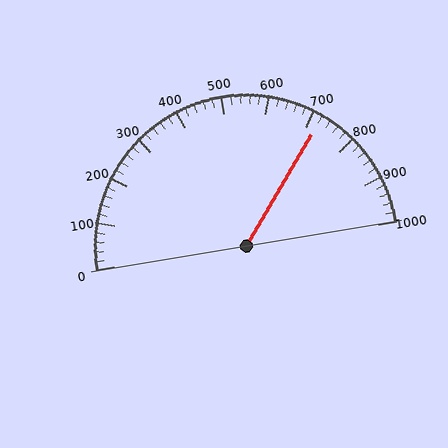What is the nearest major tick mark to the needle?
The nearest major tick mark is 700.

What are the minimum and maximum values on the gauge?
The gauge ranges from 0 to 1000.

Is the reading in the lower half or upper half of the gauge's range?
The reading is in the upper half of the range (0 to 1000).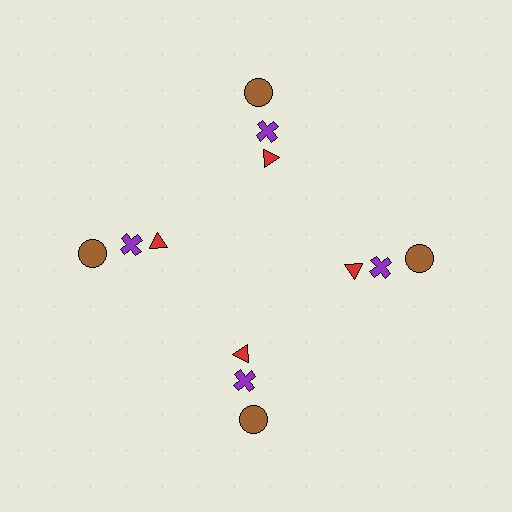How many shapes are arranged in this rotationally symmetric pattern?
There are 12 shapes, arranged in 4 groups of 3.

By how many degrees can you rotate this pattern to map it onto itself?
The pattern maps onto itself every 90 degrees of rotation.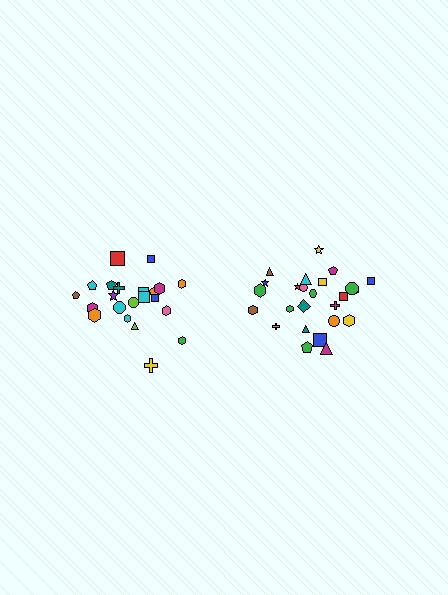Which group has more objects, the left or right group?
The right group.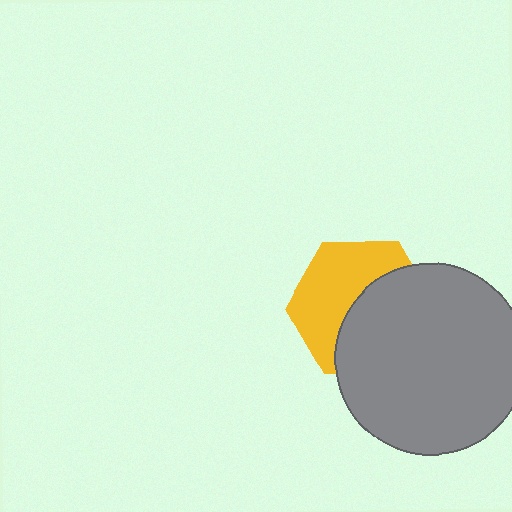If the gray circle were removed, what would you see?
You would see the complete yellow hexagon.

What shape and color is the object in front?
The object in front is a gray circle.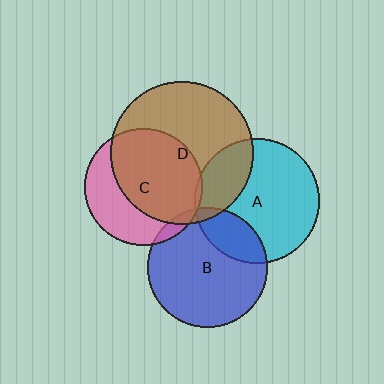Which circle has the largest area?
Circle D (brown).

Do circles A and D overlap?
Yes.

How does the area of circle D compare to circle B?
Approximately 1.4 times.